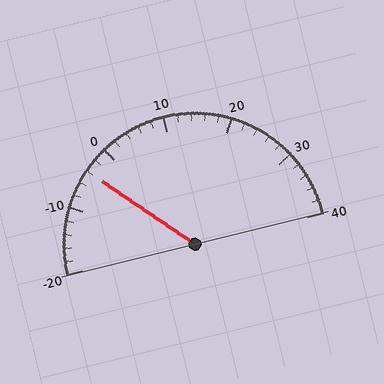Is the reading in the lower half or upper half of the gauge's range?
The reading is in the lower half of the range (-20 to 40).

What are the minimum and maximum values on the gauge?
The gauge ranges from -20 to 40.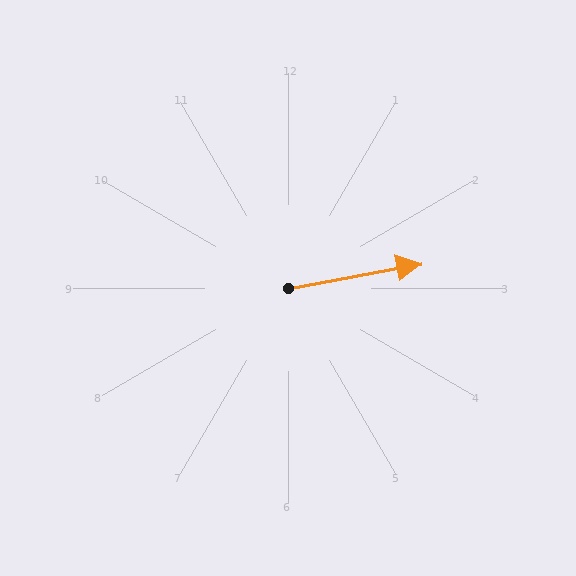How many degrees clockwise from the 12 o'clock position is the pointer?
Approximately 79 degrees.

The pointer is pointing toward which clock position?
Roughly 3 o'clock.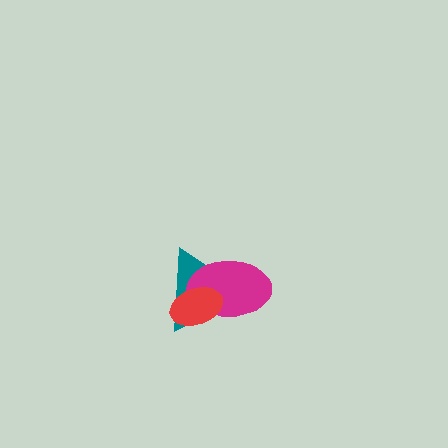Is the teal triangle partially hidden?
Yes, it is partially covered by another shape.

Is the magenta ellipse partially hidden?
Yes, it is partially covered by another shape.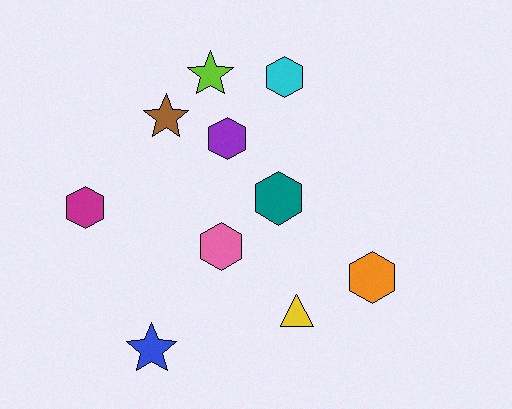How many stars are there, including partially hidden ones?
There are 3 stars.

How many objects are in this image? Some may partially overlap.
There are 10 objects.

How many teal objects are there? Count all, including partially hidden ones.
There is 1 teal object.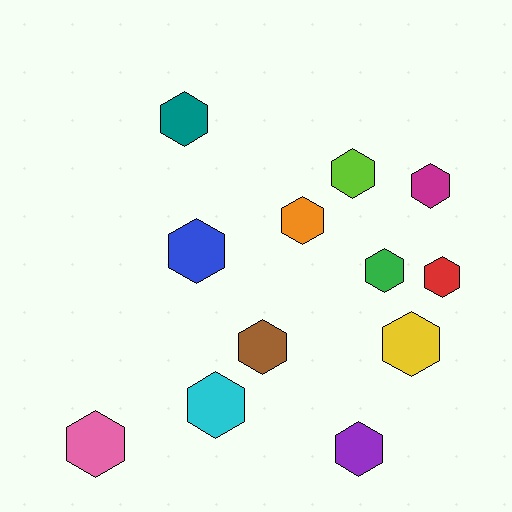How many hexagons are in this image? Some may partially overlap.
There are 12 hexagons.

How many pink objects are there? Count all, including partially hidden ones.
There is 1 pink object.